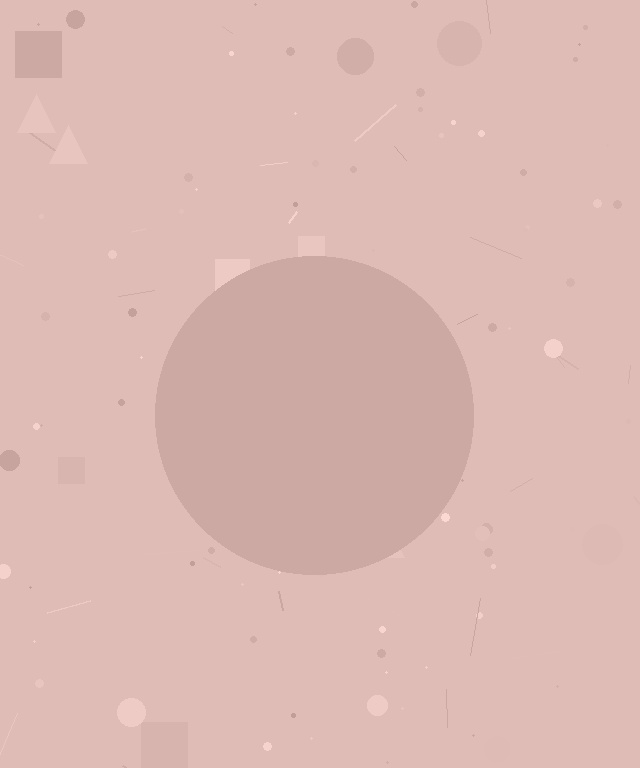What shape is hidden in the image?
A circle is hidden in the image.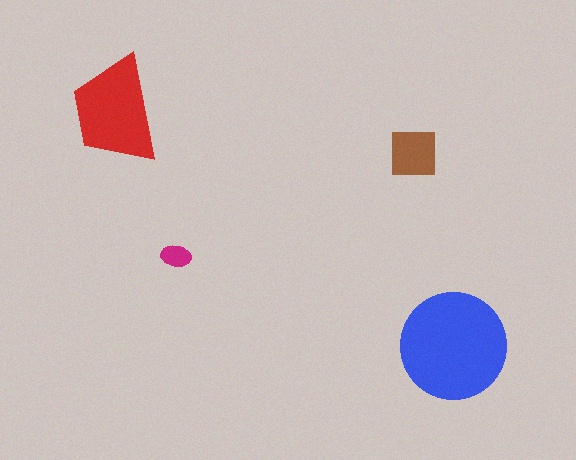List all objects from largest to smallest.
The blue circle, the red trapezoid, the brown square, the magenta ellipse.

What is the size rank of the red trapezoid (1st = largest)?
2nd.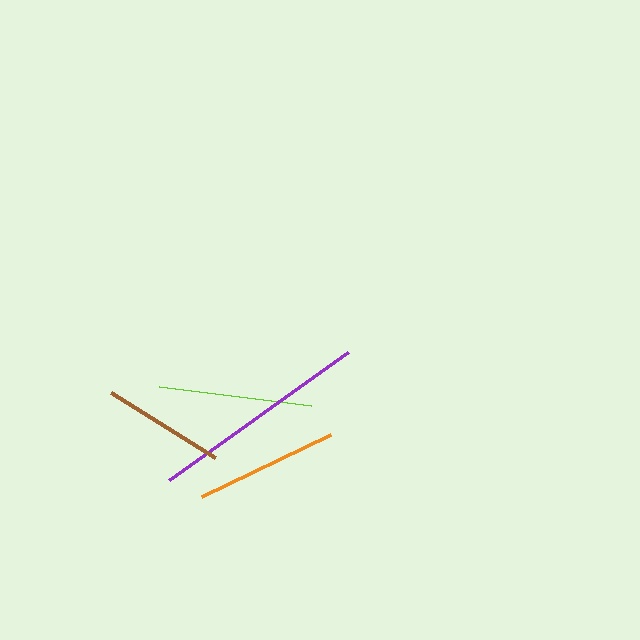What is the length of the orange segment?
The orange segment is approximately 144 pixels long.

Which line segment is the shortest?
The brown line is the shortest at approximately 122 pixels.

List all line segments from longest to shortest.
From longest to shortest: purple, lime, orange, brown.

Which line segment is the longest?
The purple line is the longest at approximately 220 pixels.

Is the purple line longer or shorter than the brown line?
The purple line is longer than the brown line.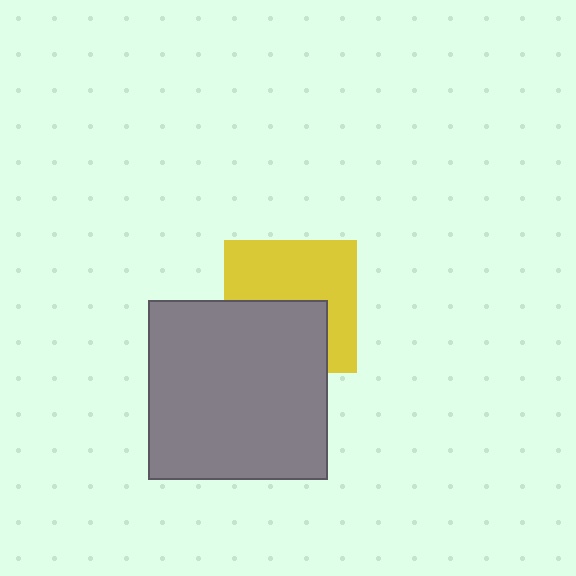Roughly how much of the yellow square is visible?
About half of it is visible (roughly 57%).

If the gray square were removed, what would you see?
You would see the complete yellow square.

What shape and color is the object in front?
The object in front is a gray square.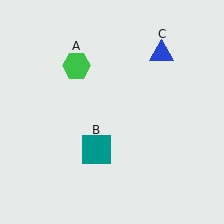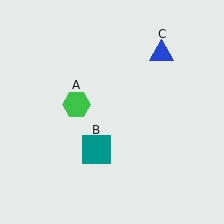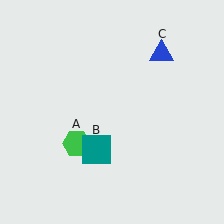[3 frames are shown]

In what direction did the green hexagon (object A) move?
The green hexagon (object A) moved down.